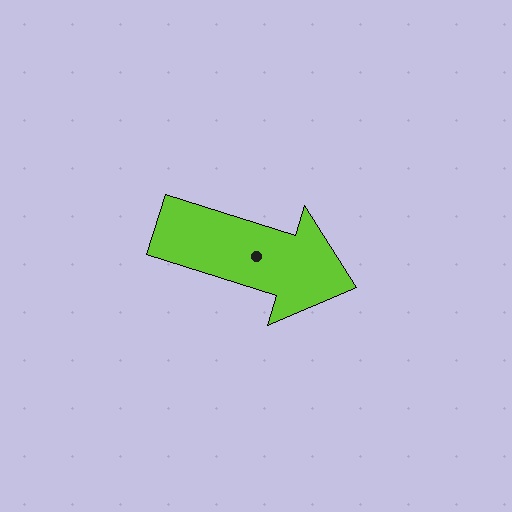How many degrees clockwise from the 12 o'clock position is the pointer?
Approximately 107 degrees.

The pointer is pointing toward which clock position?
Roughly 4 o'clock.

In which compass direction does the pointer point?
East.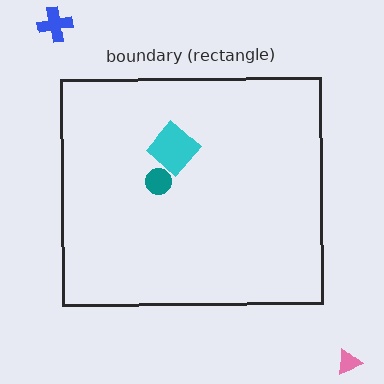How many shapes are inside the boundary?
2 inside, 2 outside.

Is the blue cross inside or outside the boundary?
Outside.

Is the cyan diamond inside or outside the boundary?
Inside.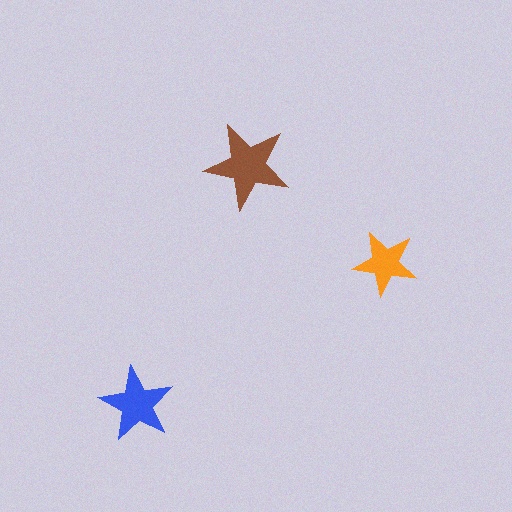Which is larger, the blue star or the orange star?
The blue one.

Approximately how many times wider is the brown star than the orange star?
About 1.5 times wider.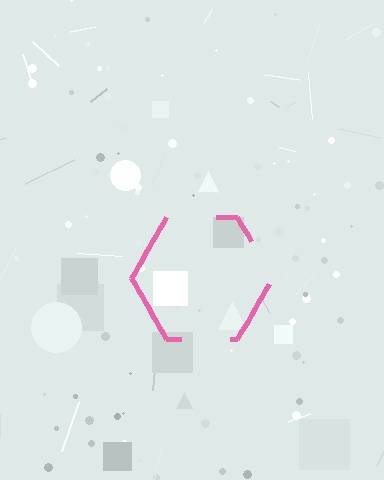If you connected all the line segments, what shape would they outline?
They would outline a hexagon.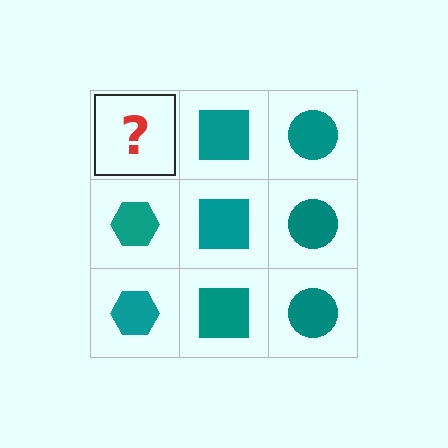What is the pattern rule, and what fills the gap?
The rule is that each column has a consistent shape. The gap should be filled with a teal hexagon.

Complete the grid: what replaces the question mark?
The question mark should be replaced with a teal hexagon.